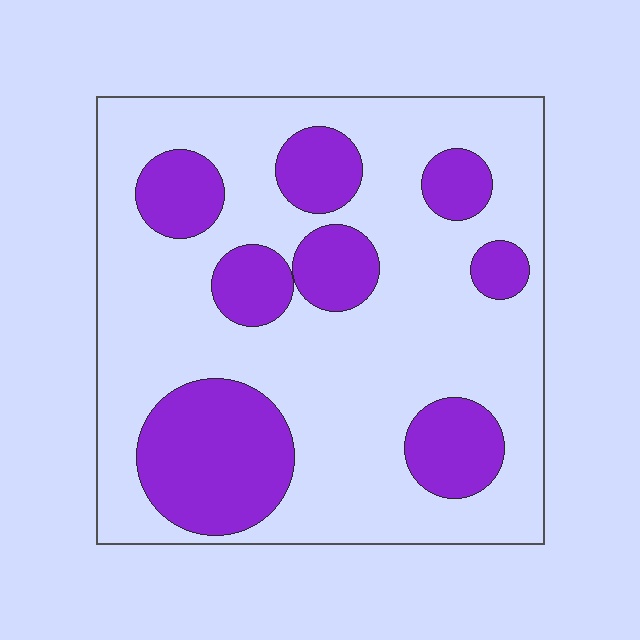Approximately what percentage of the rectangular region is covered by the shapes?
Approximately 30%.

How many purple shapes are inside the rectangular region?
8.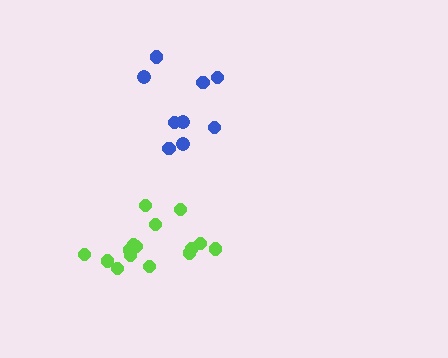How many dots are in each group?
Group 1: 15 dots, Group 2: 9 dots (24 total).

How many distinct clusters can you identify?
There are 2 distinct clusters.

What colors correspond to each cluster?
The clusters are colored: lime, blue.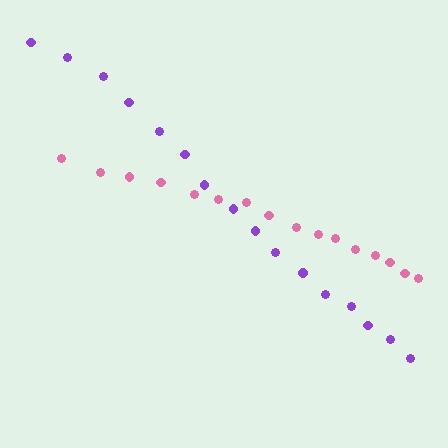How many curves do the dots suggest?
There are 2 distinct paths.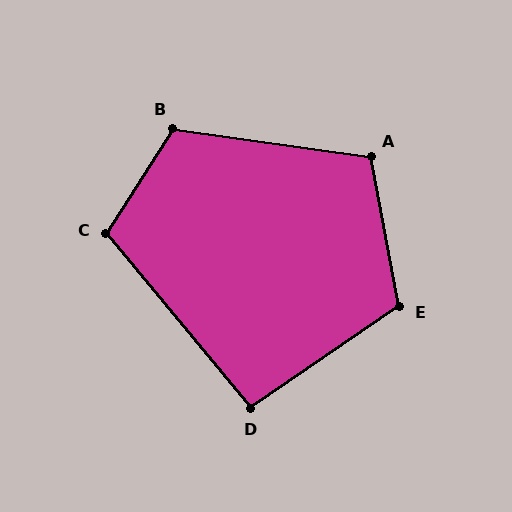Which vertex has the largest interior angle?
B, at approximately 115 degrees.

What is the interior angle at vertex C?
Approximately 108 degrees (obtuse).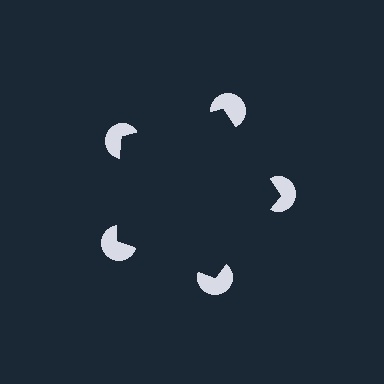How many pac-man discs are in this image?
There are 5 — one at each vertex of the illusory pentagon.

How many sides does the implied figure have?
5 sides.